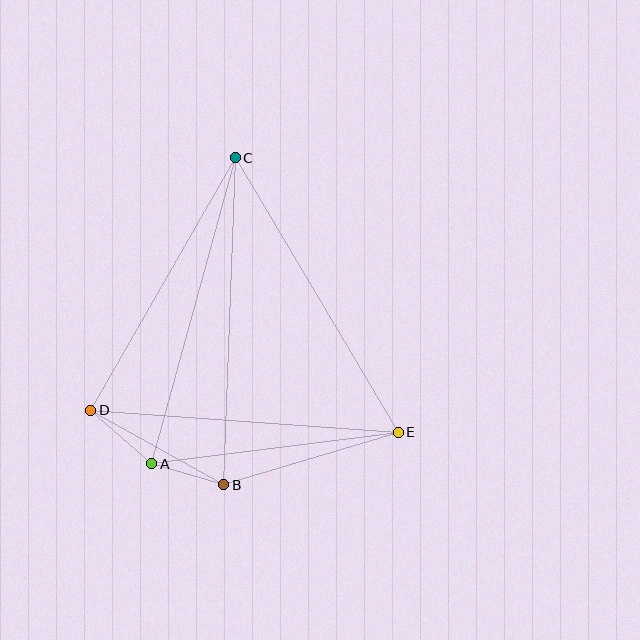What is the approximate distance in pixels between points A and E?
The distance between A and E is approximately 249 pixels.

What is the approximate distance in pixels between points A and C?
The distance between A and C is approximately 317 pixels.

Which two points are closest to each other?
Points A and B are closest to each other.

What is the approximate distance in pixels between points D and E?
The distance between D and E is approximately 308 pixels.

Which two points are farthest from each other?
Points B and C are farthest from each other.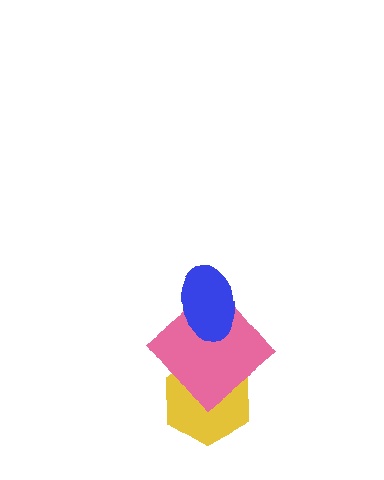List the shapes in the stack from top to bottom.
From top to bottom: the blue ellipse, the pink diamond, the yellow hexagon.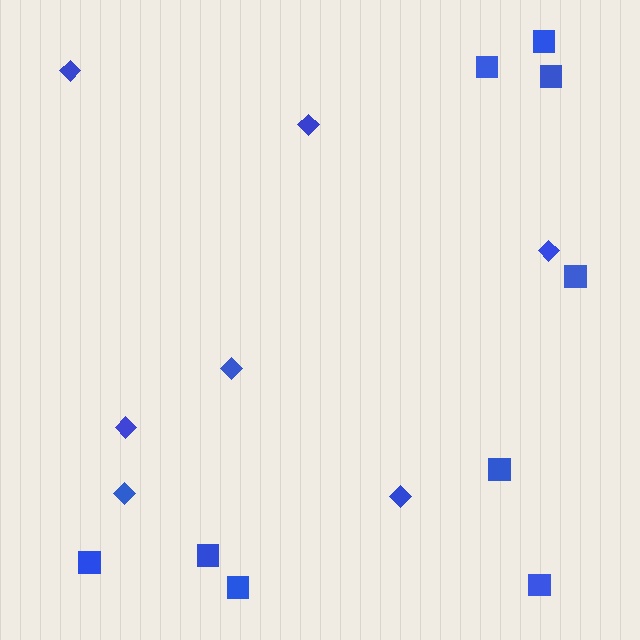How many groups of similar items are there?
There are 2 groups: one group of diamonds (7) and one group of squares (9).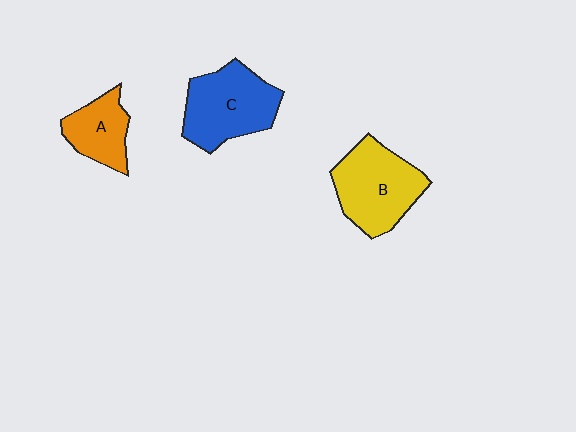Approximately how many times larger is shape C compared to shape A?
Approximately 1.7 times.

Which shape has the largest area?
Shape B (yellow).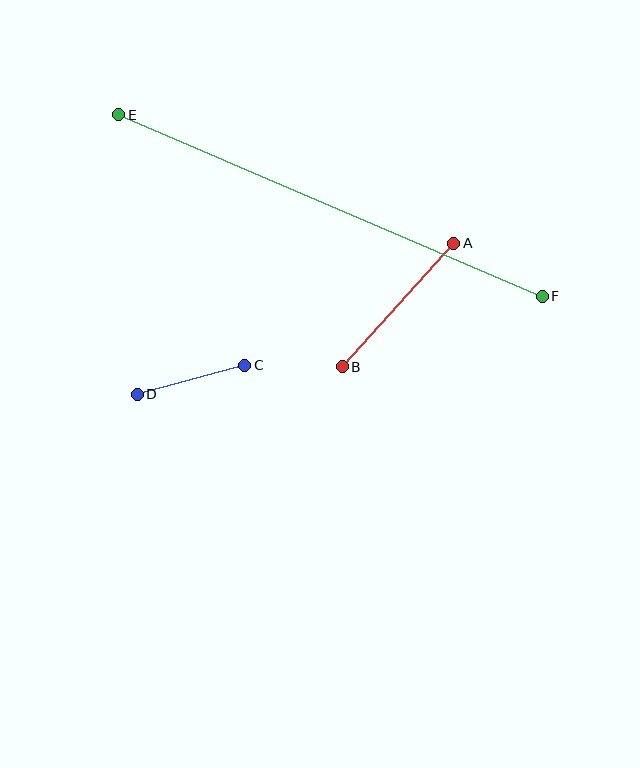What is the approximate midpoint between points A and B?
The midpoint is at approximately (398, 305) pixels.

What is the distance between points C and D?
The distance is approximately 112 pixels.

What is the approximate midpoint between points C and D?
The midpoint is at approximately (191, 380) pixels.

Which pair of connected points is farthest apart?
Points E and F are farthest apart.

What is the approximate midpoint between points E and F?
The midpoint is at approximately (331, 206) pixels.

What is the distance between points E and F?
The distance is approximately 461 pixels.